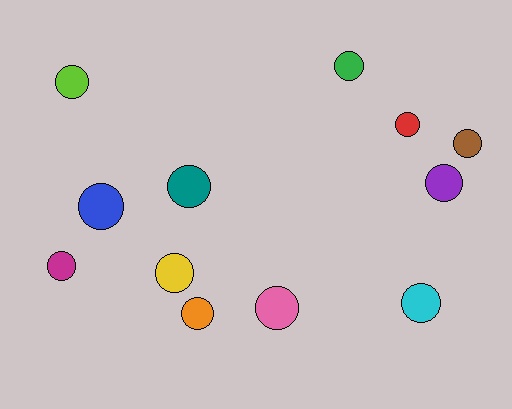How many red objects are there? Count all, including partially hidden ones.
There is 1 red object.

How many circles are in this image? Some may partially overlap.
There are 12 circles.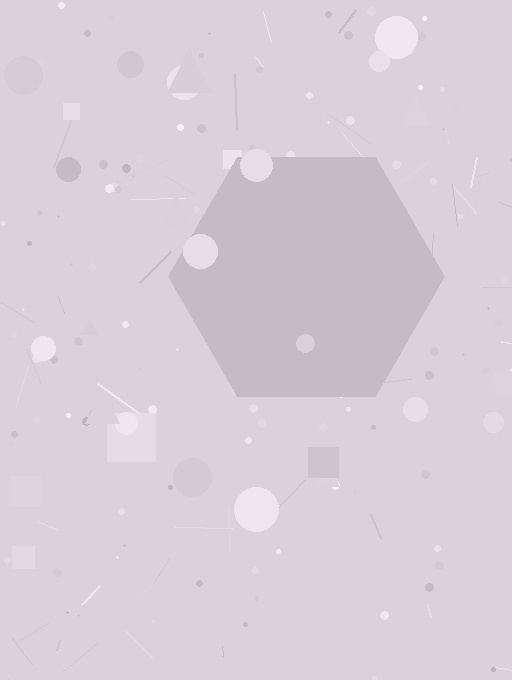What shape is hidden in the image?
A hexagon is hidden in the image.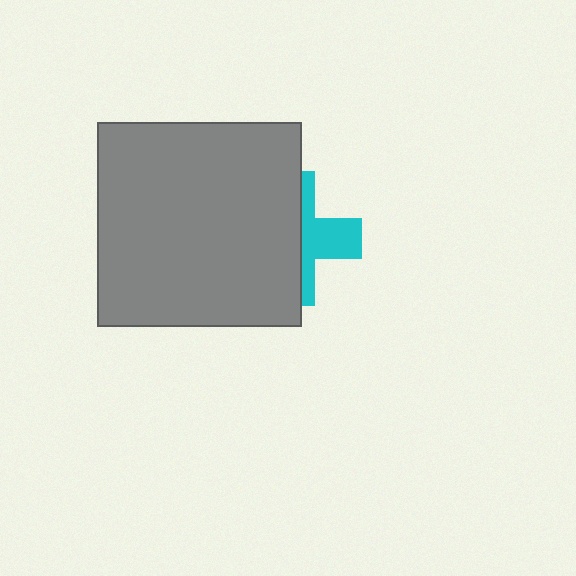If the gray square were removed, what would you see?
You would see the complete cyan cross.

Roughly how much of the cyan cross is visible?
A small part of it is visible (roughly 40%).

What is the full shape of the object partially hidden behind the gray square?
The partially hidden object is a cyan cross.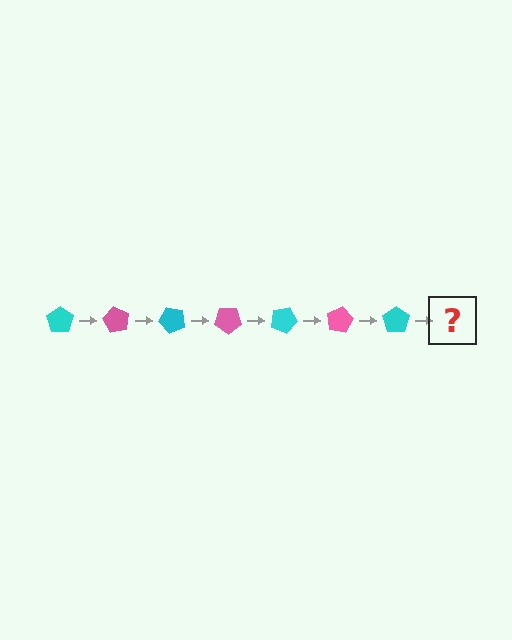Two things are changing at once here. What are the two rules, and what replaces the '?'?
The two rules are that it rotates 60 degrees each step and the color cycles through cyan and pink. The '?' should be a pink pentagon, rotated 420 degrees from the start.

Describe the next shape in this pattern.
It should be a pink pentagon, rotated 420 degrees from the start.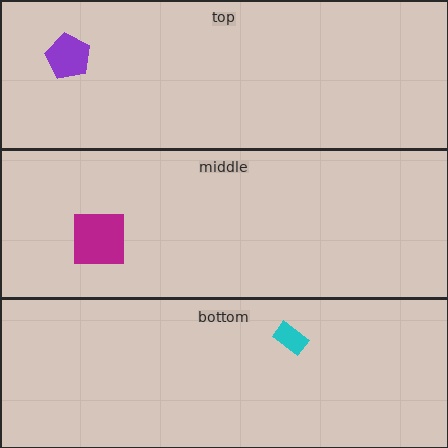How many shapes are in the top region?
1.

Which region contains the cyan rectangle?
The bottom region.